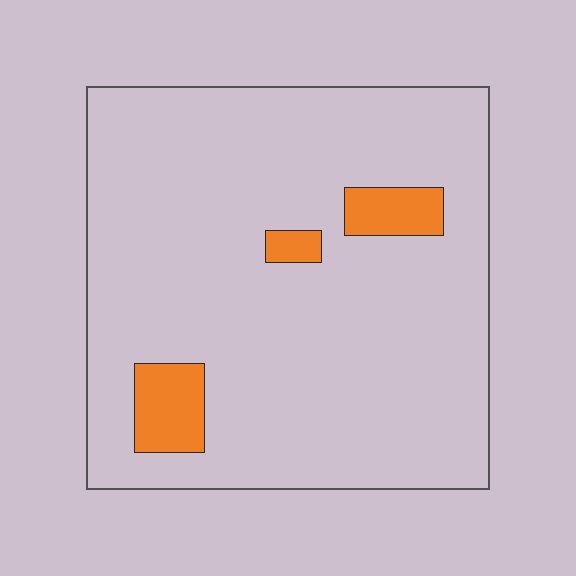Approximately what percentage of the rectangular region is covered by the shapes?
Approximately 10%.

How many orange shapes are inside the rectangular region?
3.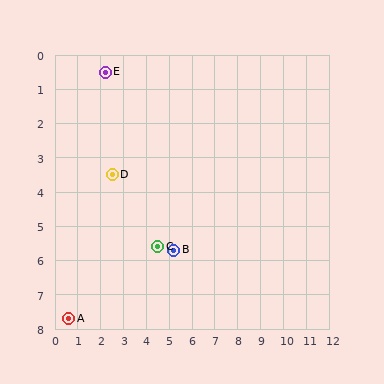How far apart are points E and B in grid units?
Points E and B are about 6.0 grid units apart.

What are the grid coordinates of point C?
Point C is at approximately (4.5, 5.6).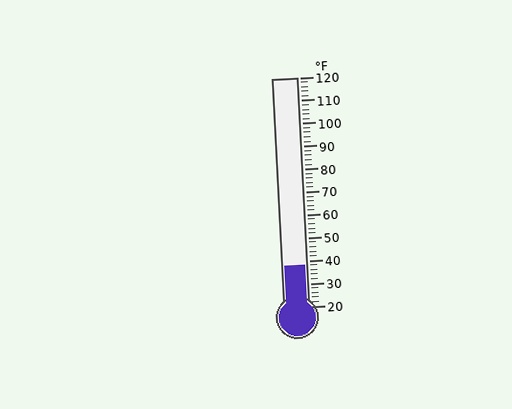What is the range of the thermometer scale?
The thermometer scale ranges from 20°F to 120°F.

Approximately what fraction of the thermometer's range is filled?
The thermometer is filled to approximately 20% of its range.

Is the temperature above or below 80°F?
The temperature is below 80°F.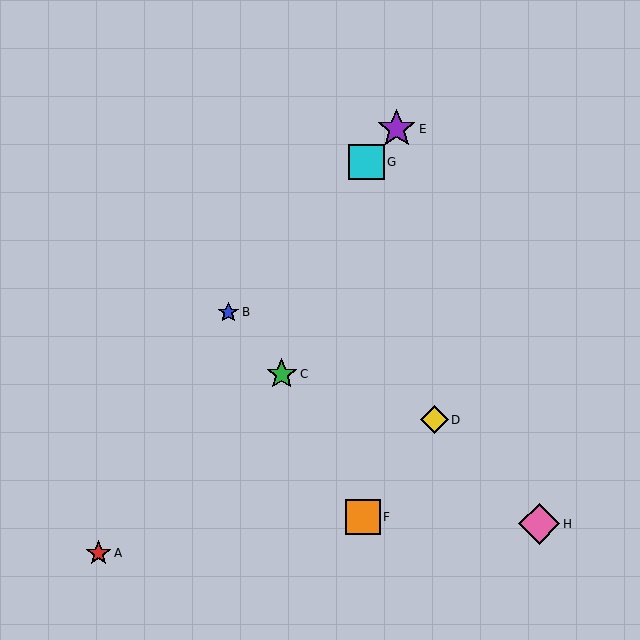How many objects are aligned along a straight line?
3 objects (B, E, G) are aligned along a straight line.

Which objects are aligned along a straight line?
Objects B, E, G are aligned along a straight line.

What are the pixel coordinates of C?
Object C is at (282, 374).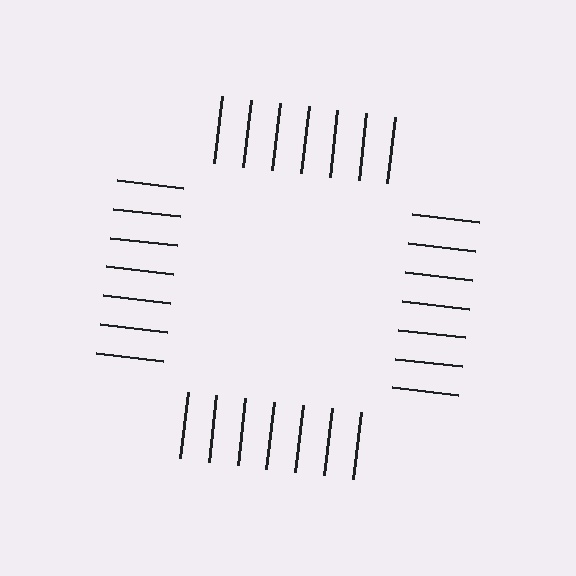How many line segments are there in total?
28 — 7 along each of the 4 edges.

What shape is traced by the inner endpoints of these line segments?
An illusory square — the line segments terminate on its edges but no continuous stroke is drawn.